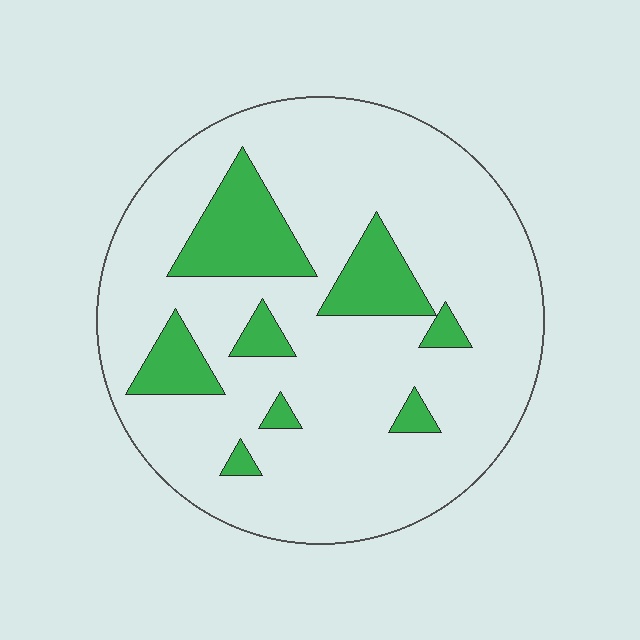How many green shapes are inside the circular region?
8.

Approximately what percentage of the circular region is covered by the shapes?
Approximately 15%.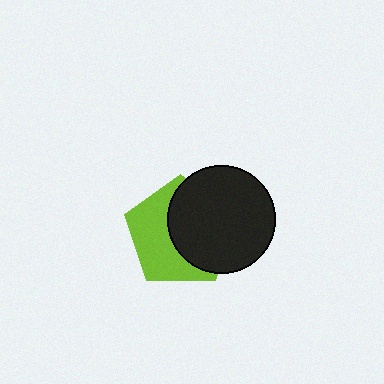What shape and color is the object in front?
The object in front is a black circle.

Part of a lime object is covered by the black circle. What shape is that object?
It is a pentagon.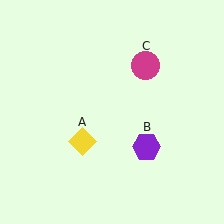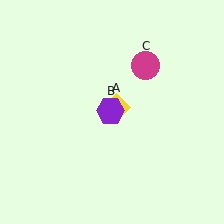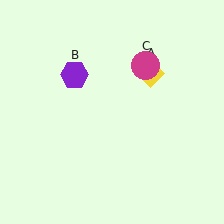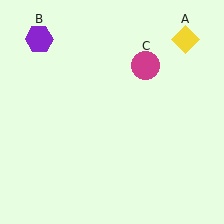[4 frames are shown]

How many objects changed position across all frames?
2 objects changed position: yellow diamond (object A), purple hexagon (object B).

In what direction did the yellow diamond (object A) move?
The yellow diamond (object A) moved up and to the right.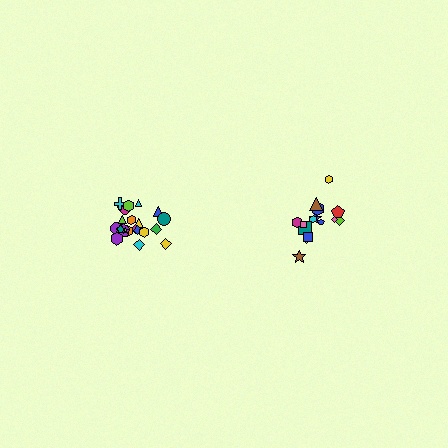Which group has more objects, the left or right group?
The left group.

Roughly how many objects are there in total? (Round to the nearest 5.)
Roughly 40 objects in total.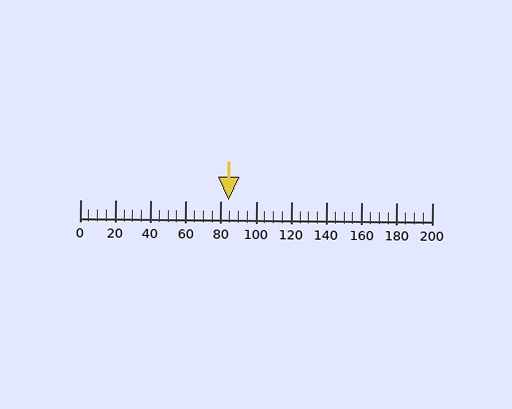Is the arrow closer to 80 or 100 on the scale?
The arrow is closer to 80.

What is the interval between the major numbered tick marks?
The major tick marks are spaced 20 units apart.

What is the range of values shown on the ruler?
The ruler shows values from 0 to 200.